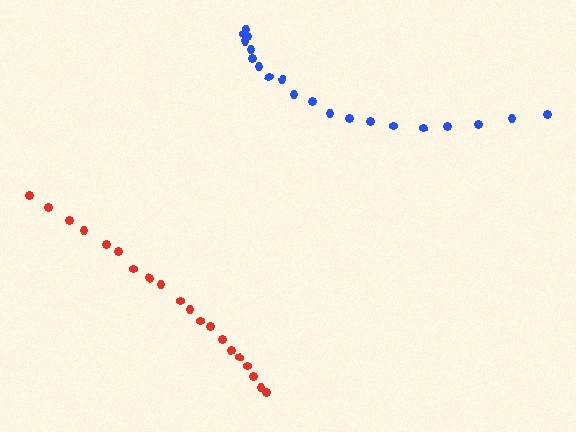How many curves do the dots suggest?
There are 2 distinct paths.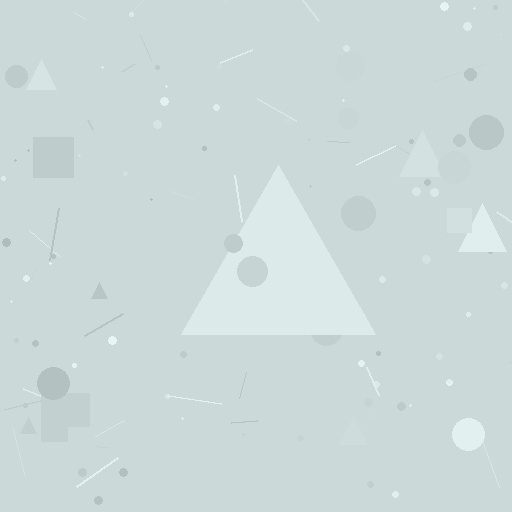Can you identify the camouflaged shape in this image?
The camouflaged shape is a triangle.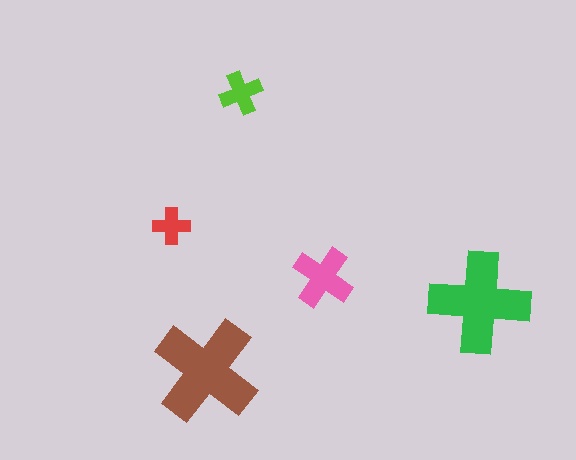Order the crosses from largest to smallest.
the brown one, the green one, the pink one, the lime one, the red one.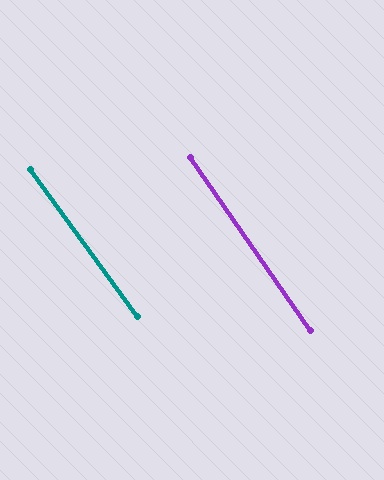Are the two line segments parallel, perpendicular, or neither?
Parallel — their directions differ by only 1.2°.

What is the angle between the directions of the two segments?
Approximately 1 degree.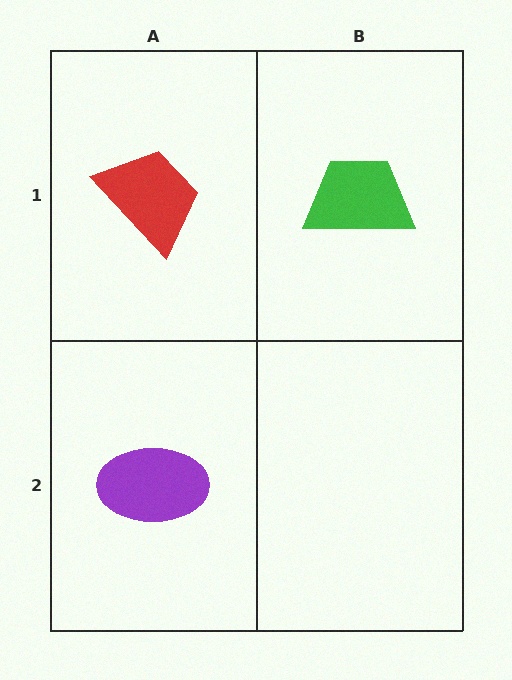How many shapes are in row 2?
1 shape.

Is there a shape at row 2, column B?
No, that cell is empty.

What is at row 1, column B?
A green trapezoid.